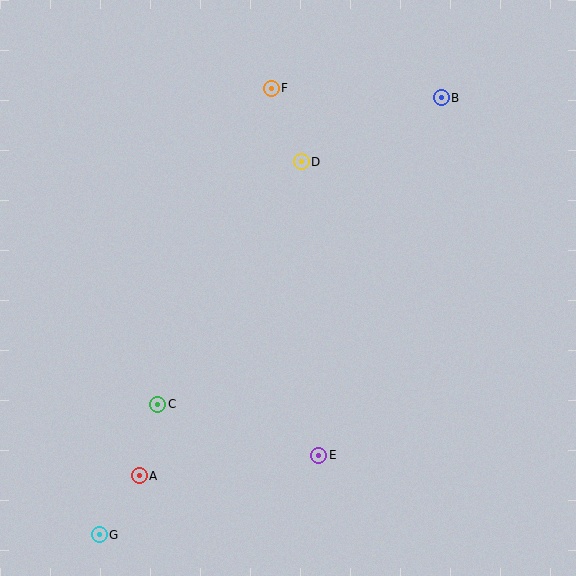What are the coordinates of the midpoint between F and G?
The midpoint between F and G is at (185, 312).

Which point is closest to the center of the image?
Point D at (301, 162) is closest to the center.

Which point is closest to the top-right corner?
Point B is closest to the top-right corner.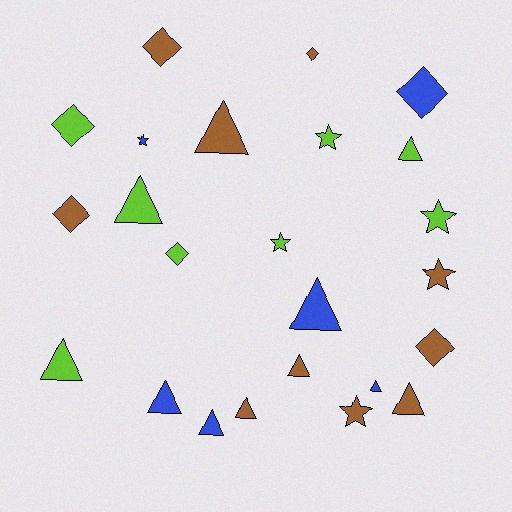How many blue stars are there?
There is 1 blue star.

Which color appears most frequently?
Brown, with 10 objects.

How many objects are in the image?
There are 24 objects.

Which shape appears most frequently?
Triangle, with 11 objects.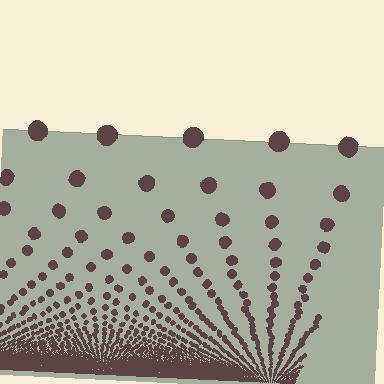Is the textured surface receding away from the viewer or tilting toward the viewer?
The surface appears to tilt toward the viewer. Texture elements get larger and sparser toward the top.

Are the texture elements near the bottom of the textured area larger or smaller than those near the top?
Smaller. The gradient is inverted — elements near the bottom are smaller and denser.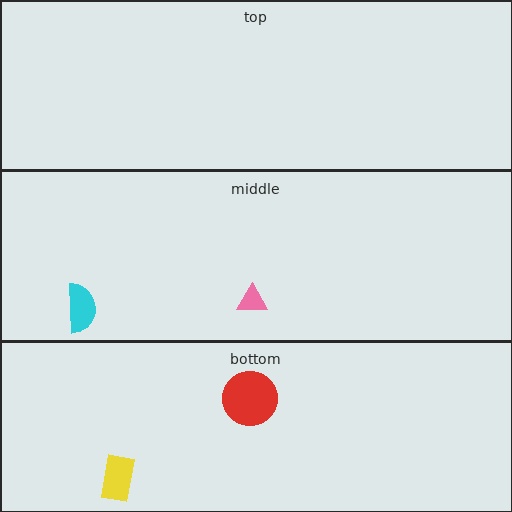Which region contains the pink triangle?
The middle region.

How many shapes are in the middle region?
2.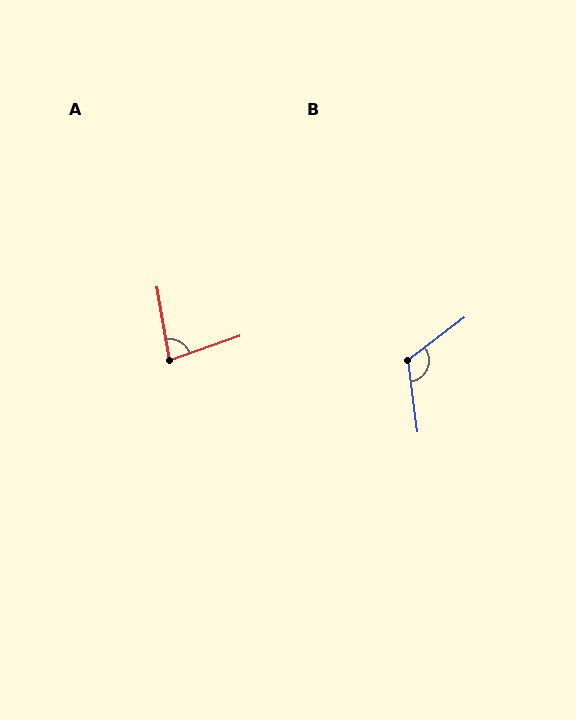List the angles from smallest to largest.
A (80°), B (119°).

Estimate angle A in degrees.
Approximately 80 degrees.